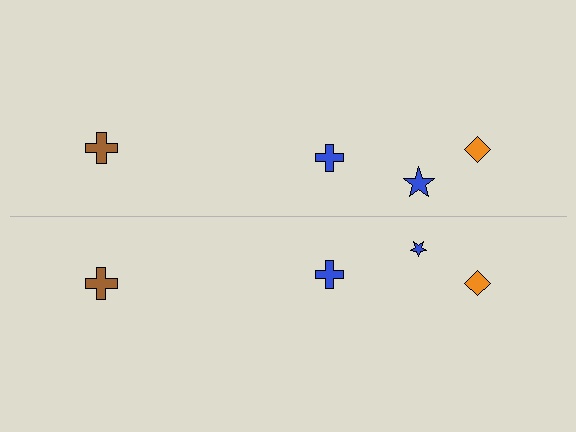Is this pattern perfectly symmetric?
No, the pattern is not perfectly symmetric. The blue star on the bottom side has a different size than its mirror counterpart.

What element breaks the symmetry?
The blue star on the bottom side has a different size than its mirror counterpart.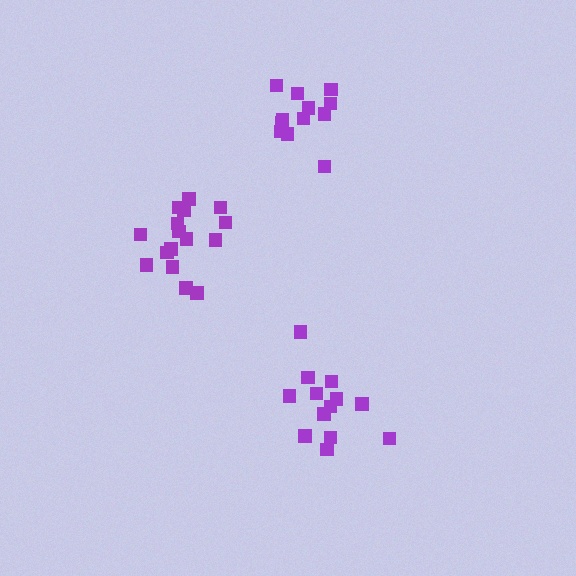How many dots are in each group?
Group 1: 13 dots, Group 2: 16 dots, Group 3: 12 dots (41 total).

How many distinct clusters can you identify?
There are 3 distinct clusters.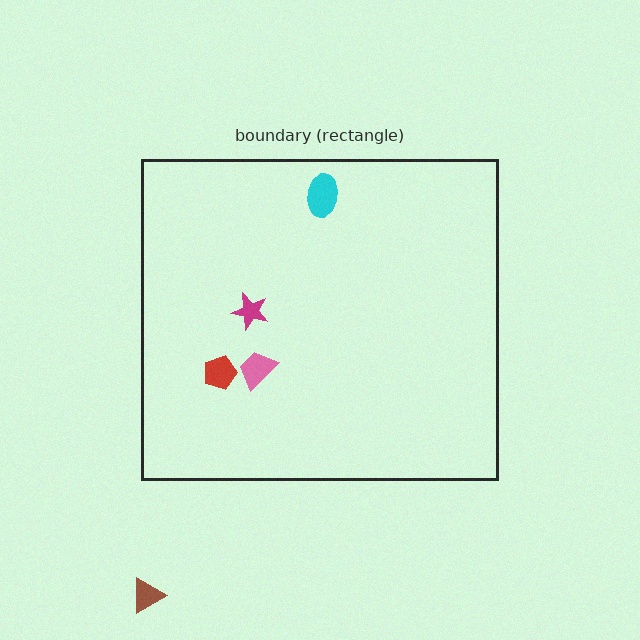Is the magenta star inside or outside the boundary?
Inside.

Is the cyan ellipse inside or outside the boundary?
Inside.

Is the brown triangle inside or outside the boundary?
Outside.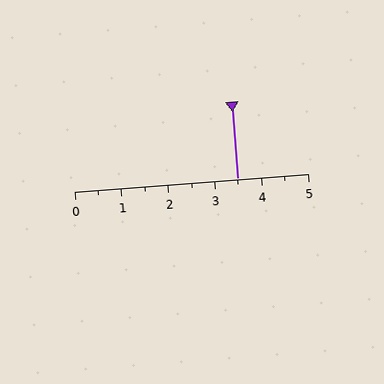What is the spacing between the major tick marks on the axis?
The major ticks are spaced 1 apart.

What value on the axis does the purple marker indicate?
The marker indicates approximately 3.5.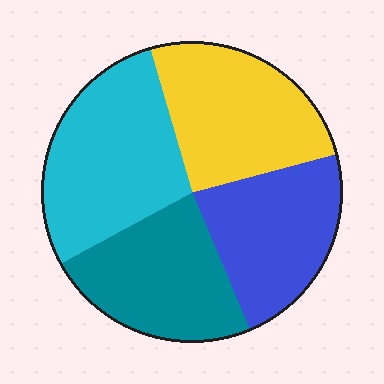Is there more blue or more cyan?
Cyan.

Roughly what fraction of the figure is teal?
Teal takes up about one quarter (1/4) of the figure.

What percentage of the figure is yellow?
Yellow covers around 25% of the figure.